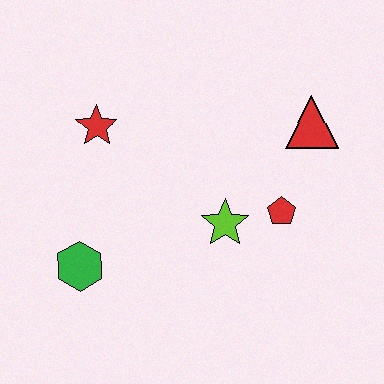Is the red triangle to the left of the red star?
No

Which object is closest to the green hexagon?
The red star is closest to the green hexagon.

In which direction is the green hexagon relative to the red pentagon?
The green hexagon is to the left of the red pentagon.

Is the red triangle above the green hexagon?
Yes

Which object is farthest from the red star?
The red triangle is farthest from the red star.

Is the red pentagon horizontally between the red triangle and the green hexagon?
Yes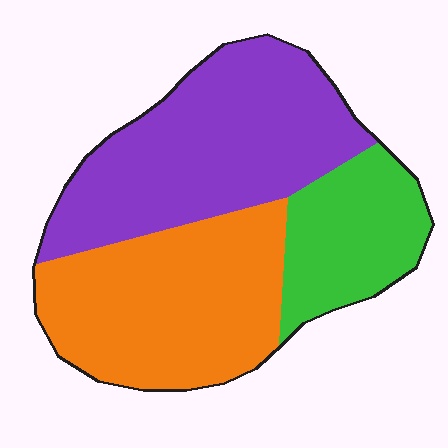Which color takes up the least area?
Green, at roughly 20%.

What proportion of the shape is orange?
Orange takes up about three eighths (3/8) of the shape.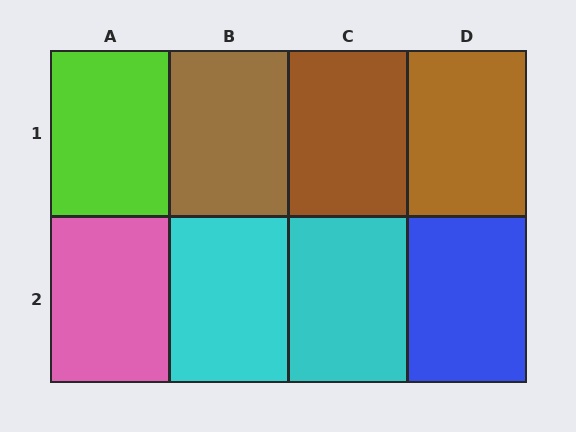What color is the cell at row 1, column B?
Brown.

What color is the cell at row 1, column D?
Brown.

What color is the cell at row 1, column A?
Lime.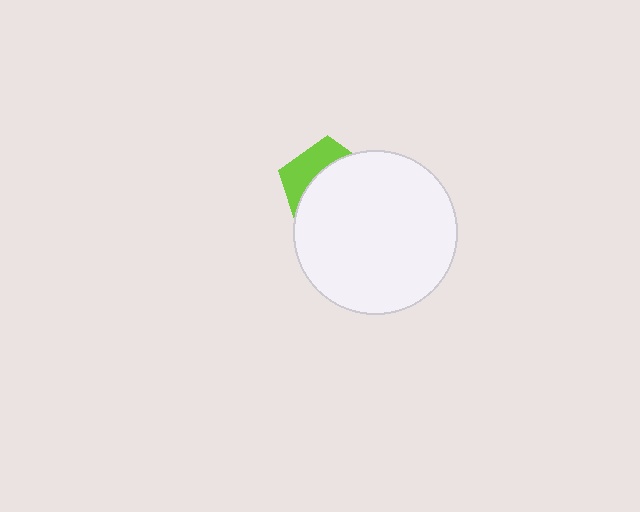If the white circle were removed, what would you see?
You would see the complete lime pentagon.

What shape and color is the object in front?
The object in front is a white circle.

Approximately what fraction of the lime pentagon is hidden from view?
Roughly 68% of the lime pentagon is hidden behind the white circle.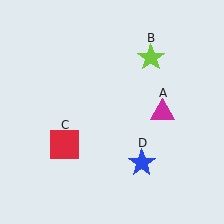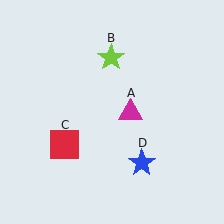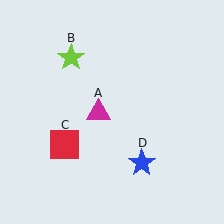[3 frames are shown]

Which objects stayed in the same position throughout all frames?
Red square (object C) and blue star (object D) remained stationary.